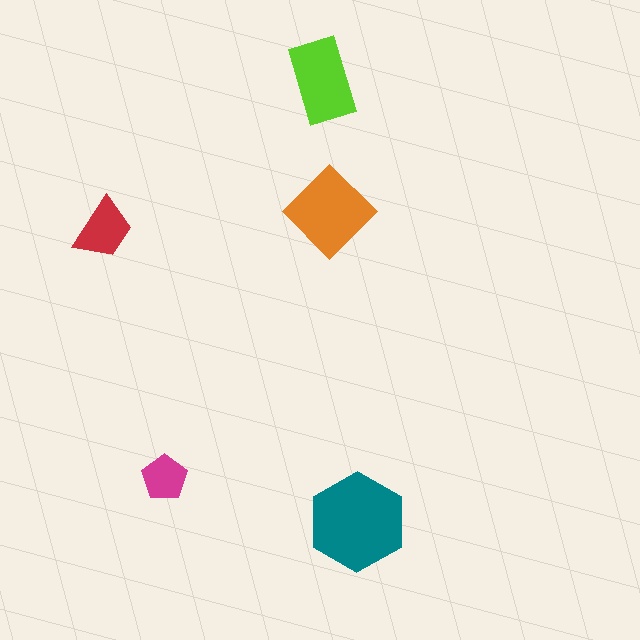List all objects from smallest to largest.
The magenta pentagon, the red trapezoid, the lime rectangle, the orange diamond, the teal hexagon.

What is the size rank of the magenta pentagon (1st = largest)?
5th.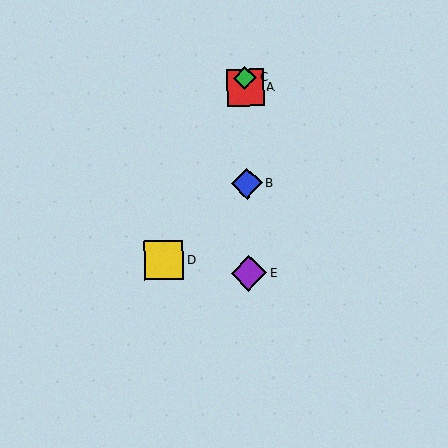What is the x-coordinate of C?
Object C is at x≈245.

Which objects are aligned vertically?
Objects A, B, C, E are aligned vertically.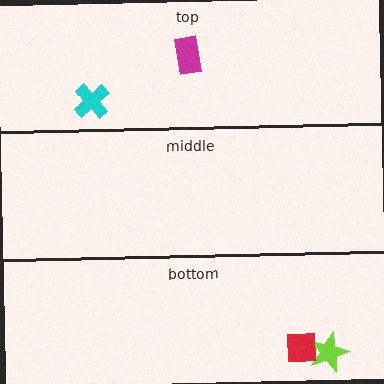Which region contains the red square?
The bottom region.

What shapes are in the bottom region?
The lime star, the red square.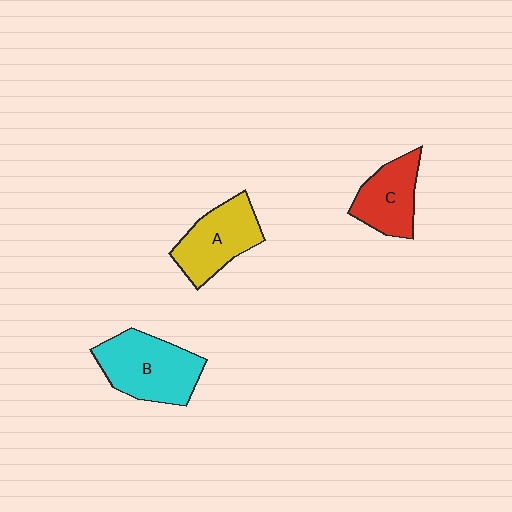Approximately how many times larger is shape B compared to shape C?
Approximately 1.4 times.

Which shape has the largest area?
Shape B (cyan).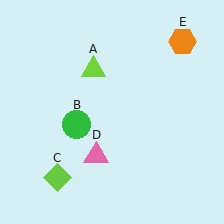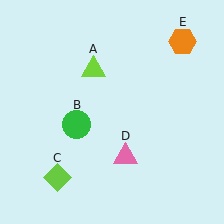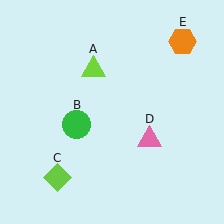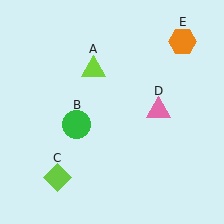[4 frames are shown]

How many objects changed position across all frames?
1 object changed position: pink triangle (object D).